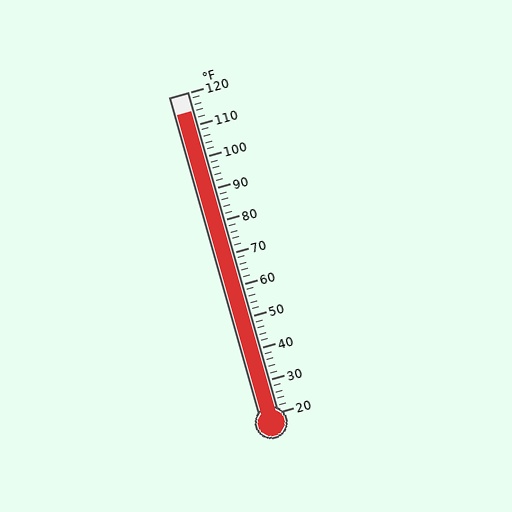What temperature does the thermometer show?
The thermometer shows approximately 114°F.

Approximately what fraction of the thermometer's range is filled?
The thermometer is filled to approximately 95% of its range.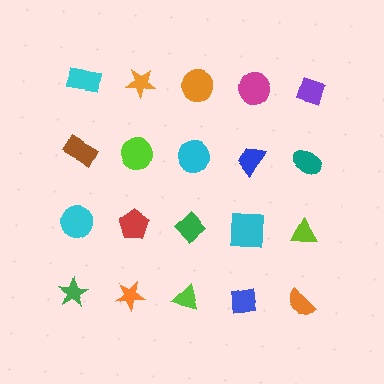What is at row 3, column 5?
A lime triangle.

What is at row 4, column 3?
A lime triangle.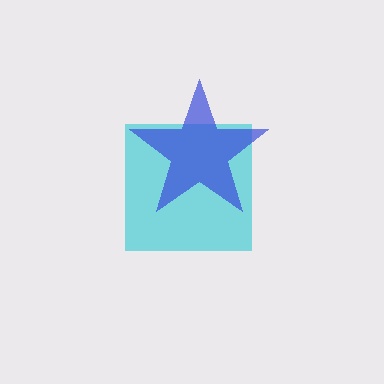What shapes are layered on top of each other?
The layered shapes are: a cyan square, a blue star.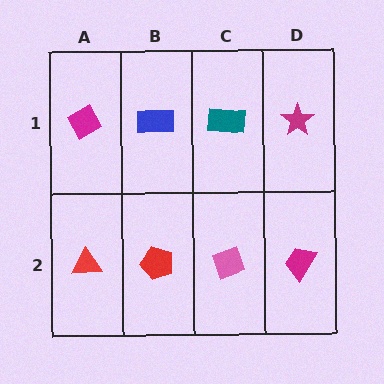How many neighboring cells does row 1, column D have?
2.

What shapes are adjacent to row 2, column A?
A magenta diamond (row 1, column A), a red pentagon (row 2, column B).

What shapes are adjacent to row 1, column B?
A red pentagon (row 2, column B), a magenta diamond (row 1, column A), a teal rectangle (row 1, column C).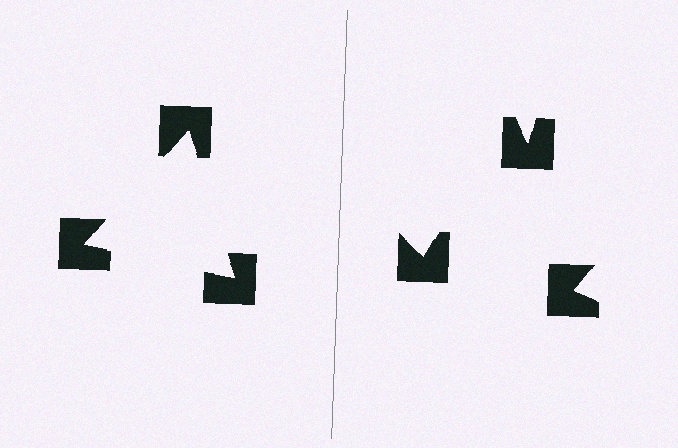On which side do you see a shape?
An illusory triangle appears on the left side. On the right side the wedge cuts are rotated, so no coherent shape forms.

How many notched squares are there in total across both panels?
6 — 3 on each side.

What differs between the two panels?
The notched squares are positioned identically on both sides; only the wedge orientations differ. On the left they align to a triangle; on the right they are misaligned.